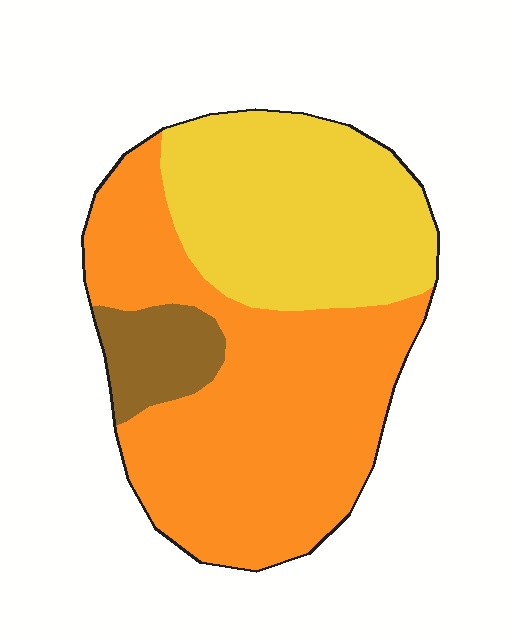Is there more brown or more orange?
Orange.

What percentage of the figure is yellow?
Yellow takes up about three eighths (3/8) of the figure.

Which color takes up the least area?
Brown, at roughly 10%.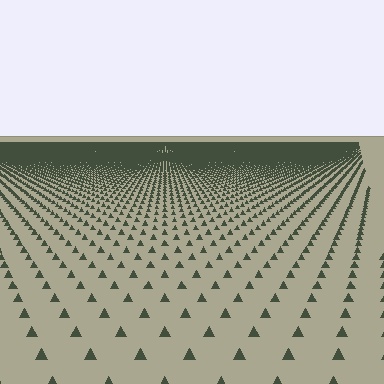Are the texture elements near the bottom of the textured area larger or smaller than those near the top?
Larger. Near the bottom, elements are closer to the viewer and appear at a bigger on-screen size.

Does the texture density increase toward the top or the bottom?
Density increases toward the top.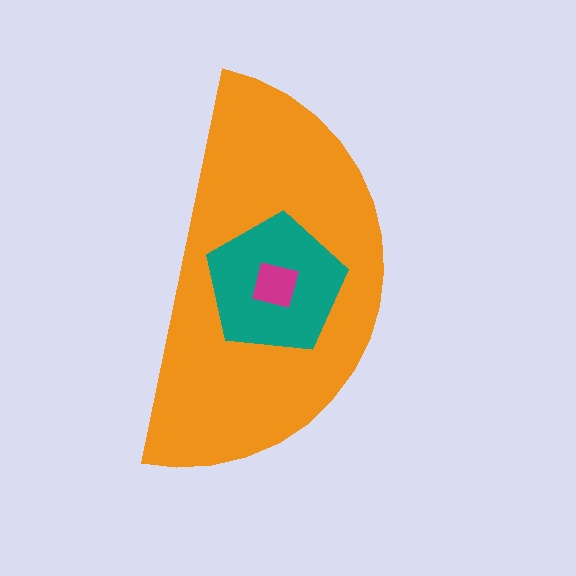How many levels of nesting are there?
3.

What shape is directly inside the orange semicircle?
The teal pentagon.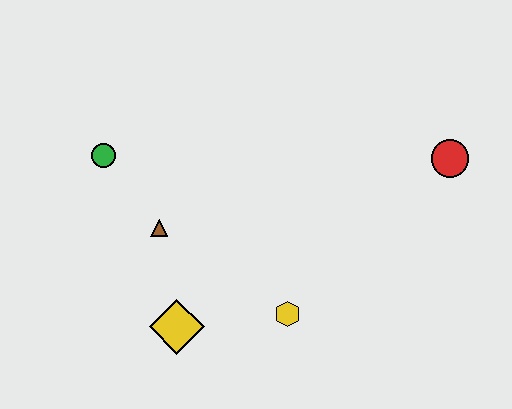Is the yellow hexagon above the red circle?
No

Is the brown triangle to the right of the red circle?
No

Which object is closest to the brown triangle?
The green circle is closest to the brown triangle.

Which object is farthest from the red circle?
The green circle is farthest from the red circle.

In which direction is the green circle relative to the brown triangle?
The green circle is above the brown triangle.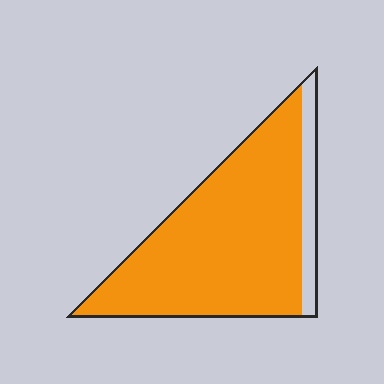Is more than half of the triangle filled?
Yes.